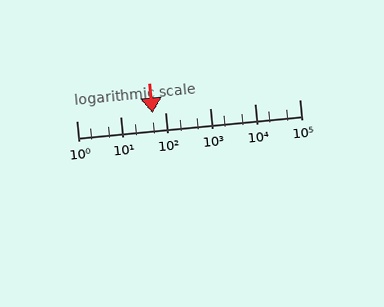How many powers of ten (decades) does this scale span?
The scale spans 5 decades, from 1 to 100000.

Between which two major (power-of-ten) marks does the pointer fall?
The pointer is between 10 and 100.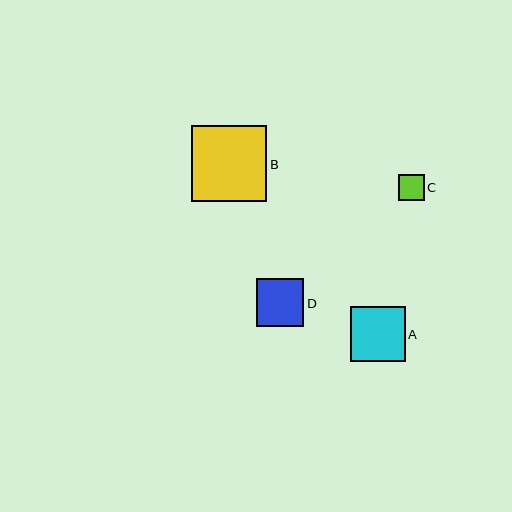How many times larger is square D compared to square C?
Square D is approximately 1.8 times the size of square C.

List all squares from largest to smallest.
From largest to smallest: B, A, D, C.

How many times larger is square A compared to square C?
Square A is approximately 2.1 times the size of square C.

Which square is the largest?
Square B is the largest with a size of approximately 75 pixels.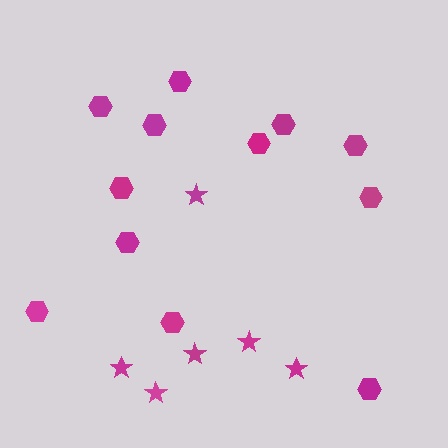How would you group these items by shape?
There are 2 groups: one group of stars (6) and one group of hexagons (12).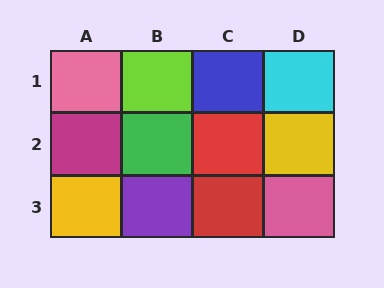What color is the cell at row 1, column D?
Cyan.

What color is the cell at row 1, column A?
Pink.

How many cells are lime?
1 cell is lime.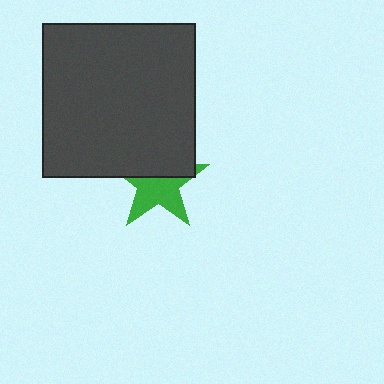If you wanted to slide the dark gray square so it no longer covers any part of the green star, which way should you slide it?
Slide it up — that is the most direct way to separate the two shapes.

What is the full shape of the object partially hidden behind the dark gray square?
The partially hidden object is a green star.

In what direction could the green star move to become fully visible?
The green star could move down. That would shift it out from behind the dark gray square entirely.